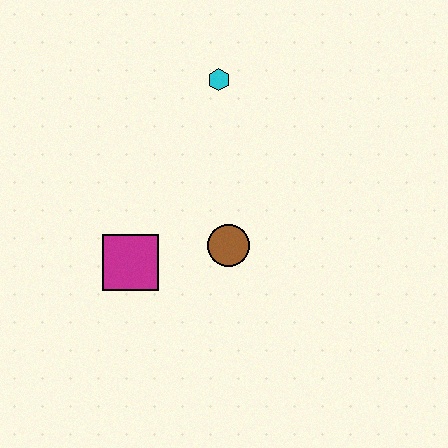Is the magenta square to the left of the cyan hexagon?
Yes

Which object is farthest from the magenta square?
The cyan hexagon is farthest from the magenta square.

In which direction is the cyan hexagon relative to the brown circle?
The cyan hexagon is above the brown circle.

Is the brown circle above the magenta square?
Yes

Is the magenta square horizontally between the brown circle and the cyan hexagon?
No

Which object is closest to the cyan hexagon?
The brown circle is closest to the cyan hexagon.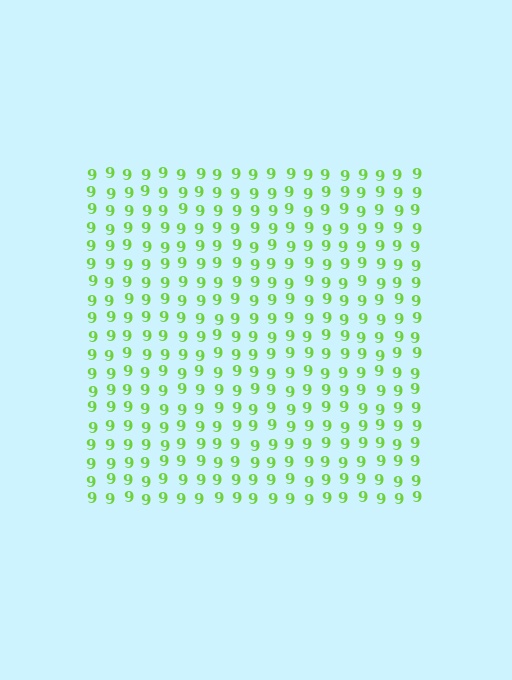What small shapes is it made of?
It is made of small digit 9's.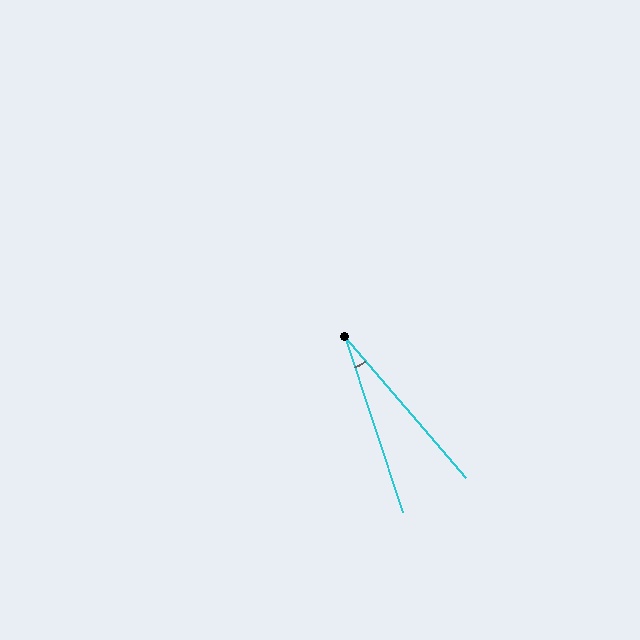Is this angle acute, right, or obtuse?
It is acute.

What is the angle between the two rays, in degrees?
Approximately 22 degrees.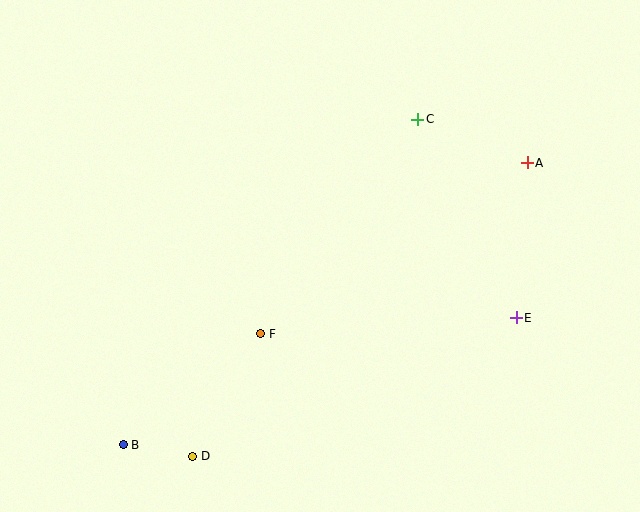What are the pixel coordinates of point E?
Point E is at (516, 318).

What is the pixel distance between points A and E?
The distance between A and E is 155 pixels.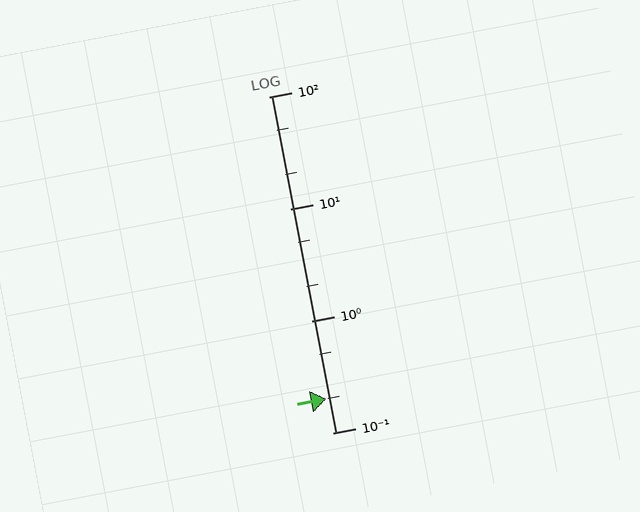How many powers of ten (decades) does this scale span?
The scale spans 3 decades, from 0.1 to 100.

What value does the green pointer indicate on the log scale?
The pointer indicates approximately 0.2.